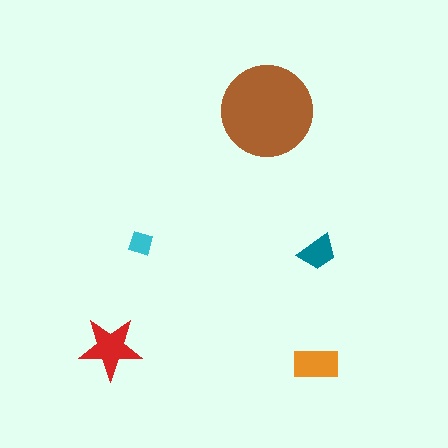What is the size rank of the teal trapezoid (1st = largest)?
4th.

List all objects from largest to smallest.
The brown circle, the red star, the orange rectangle, the teal trapezoid, the cyan diamond.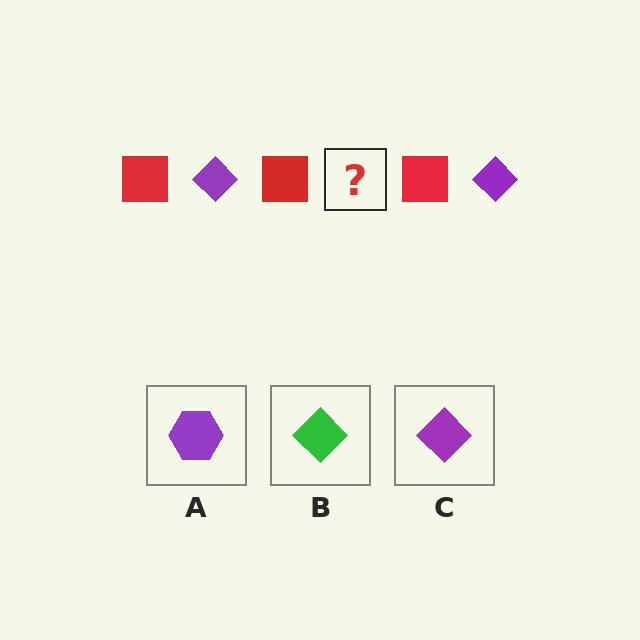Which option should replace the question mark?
Option C.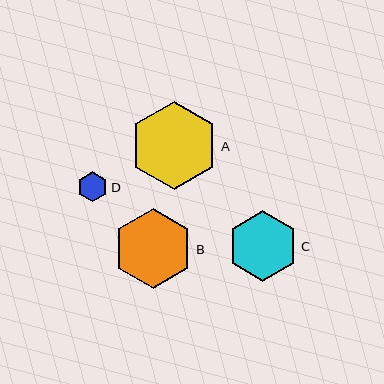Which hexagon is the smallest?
Hexagon D is the smallest with a size of approximately 30 pixels.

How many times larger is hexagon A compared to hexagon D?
Hexagon A is approximately 2.9 times the size of hexagon D.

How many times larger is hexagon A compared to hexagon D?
Hexagon A is approximately 2.9 times the size of hexagon D.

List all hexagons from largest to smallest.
From largest to smallest: A, B, C, D.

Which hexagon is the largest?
Hexagon A is the largest with a size of approximately 88 pixels.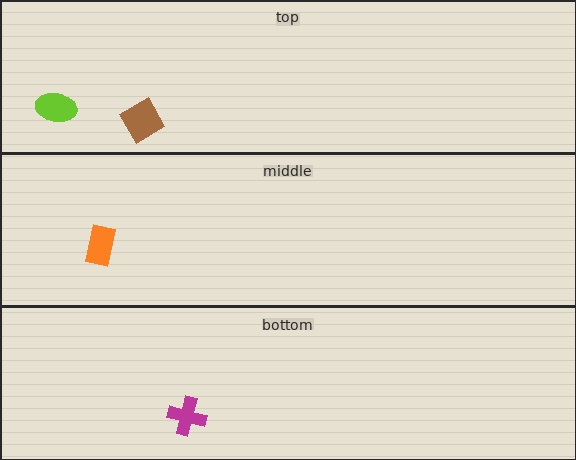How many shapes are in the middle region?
1.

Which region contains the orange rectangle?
The middle region.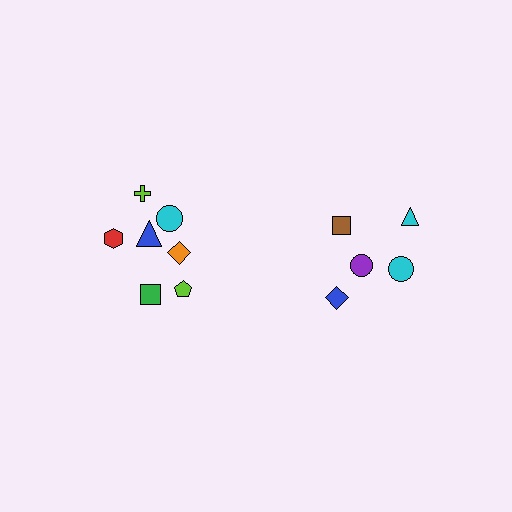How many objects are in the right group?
There are 5 objects.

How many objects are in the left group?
There are 7 objects.